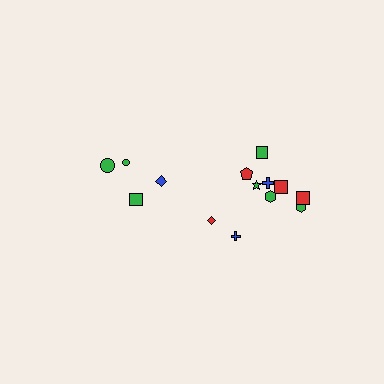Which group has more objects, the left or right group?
The right group.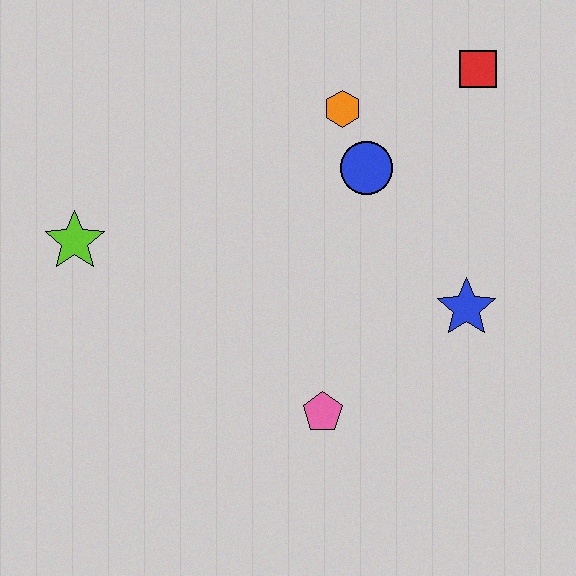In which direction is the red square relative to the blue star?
The red square is above the blue star.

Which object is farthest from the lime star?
The red square is farthest from the lime star.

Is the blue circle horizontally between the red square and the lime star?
Yes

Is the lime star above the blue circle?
No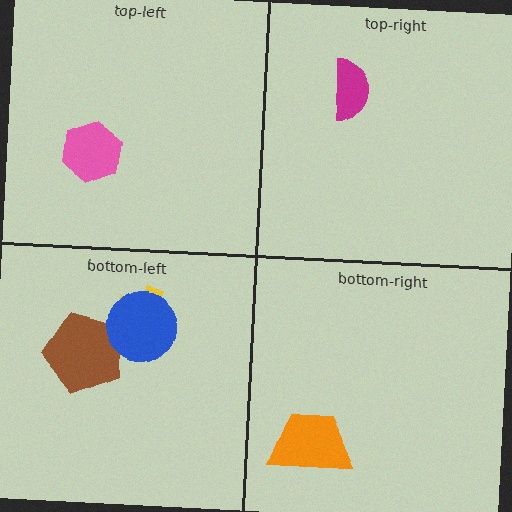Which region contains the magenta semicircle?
The top-right region.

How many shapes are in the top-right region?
1.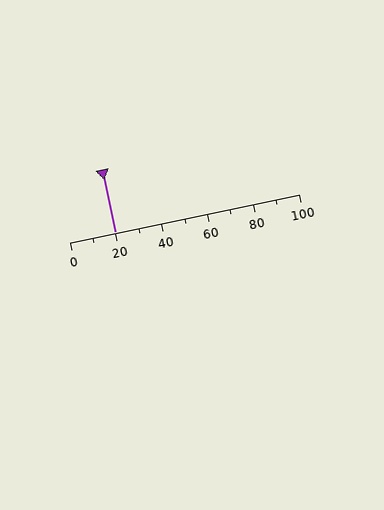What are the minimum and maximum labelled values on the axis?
The axis runs from 0 to 100.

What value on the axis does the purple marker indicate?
The marker indicates approximately 20.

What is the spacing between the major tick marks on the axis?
The major ticks are spaced 20 apart.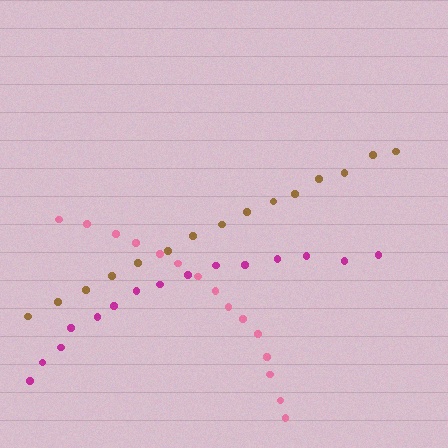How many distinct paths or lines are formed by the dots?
There are 3 distinct paths.